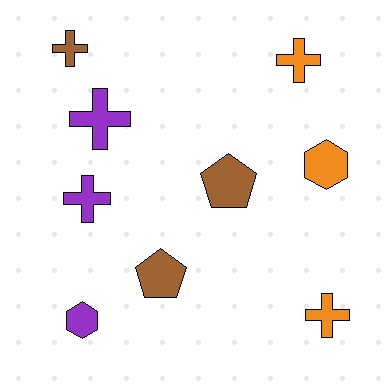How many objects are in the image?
There are 9 objects.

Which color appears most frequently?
Purple, with 3 objects.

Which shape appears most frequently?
Cross, with 5 objects.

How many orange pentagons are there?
There are no orange pentagons.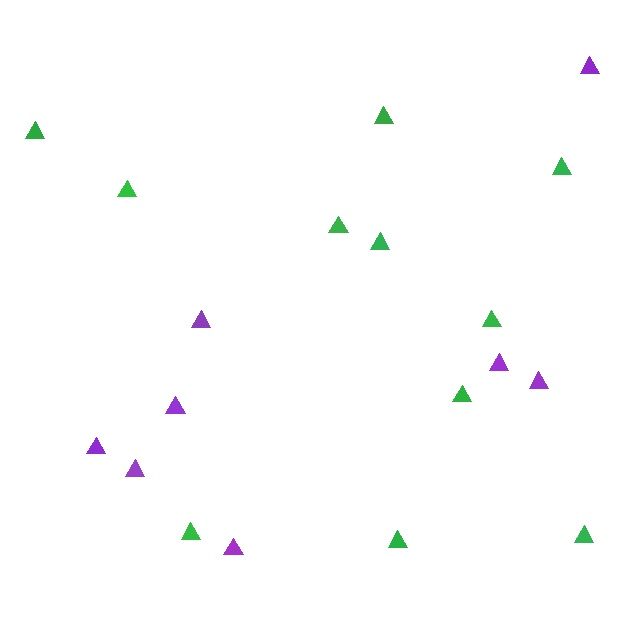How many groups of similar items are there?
There are 2 groups: one group of purple triangles (8) and one group of green triangles (11).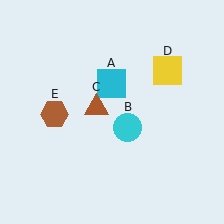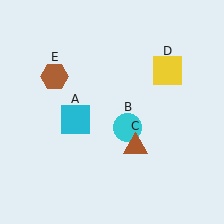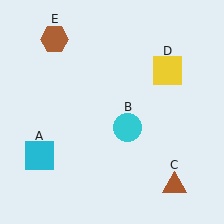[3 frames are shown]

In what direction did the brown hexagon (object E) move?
The brown hexagon (object E) moved up.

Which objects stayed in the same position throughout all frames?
Cyan circle (object B) and yellow square (object D) remained stationary.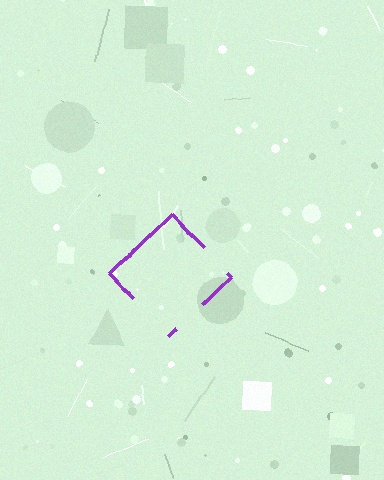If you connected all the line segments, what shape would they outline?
They would outline a diamond.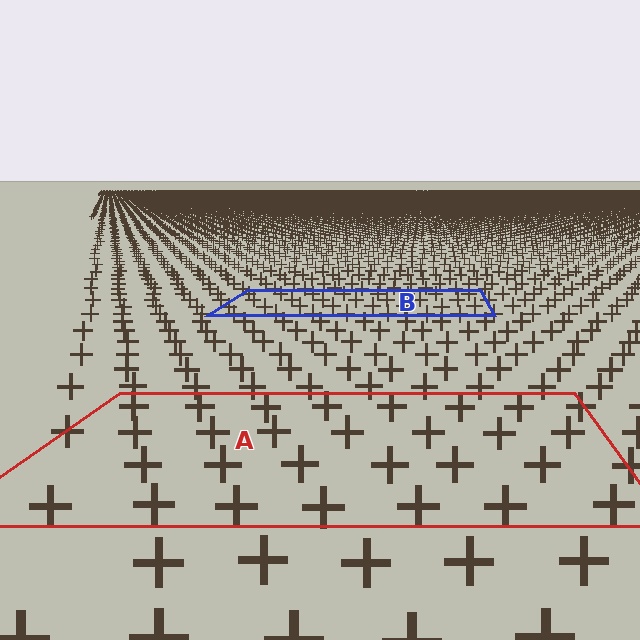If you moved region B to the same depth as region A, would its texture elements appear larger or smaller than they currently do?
They would appear larger. At a closer depth, the same texture elements are projected at a bigger on-screen size.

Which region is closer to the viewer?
Region A is closer. The texture elements there are larger and more spread out.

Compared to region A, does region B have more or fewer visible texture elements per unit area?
Region B has more texture elements per unit area — they are packed more densely because it is farther away.